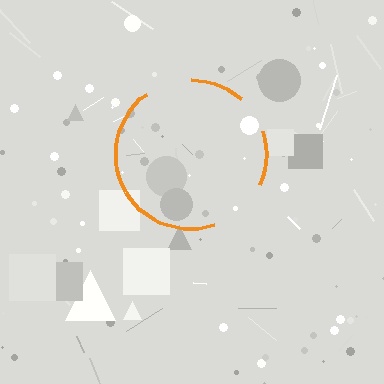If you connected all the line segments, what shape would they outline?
They would outline a circle.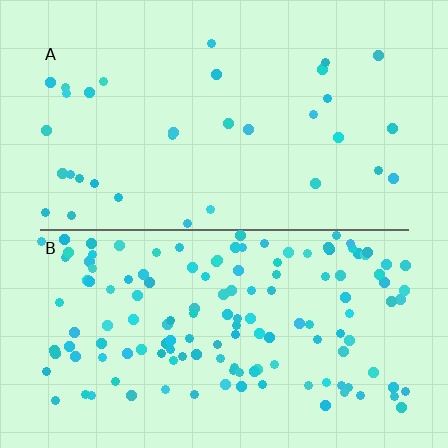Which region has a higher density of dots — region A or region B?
B (the bottom).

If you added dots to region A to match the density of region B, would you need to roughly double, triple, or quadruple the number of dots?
Approximately quadruple.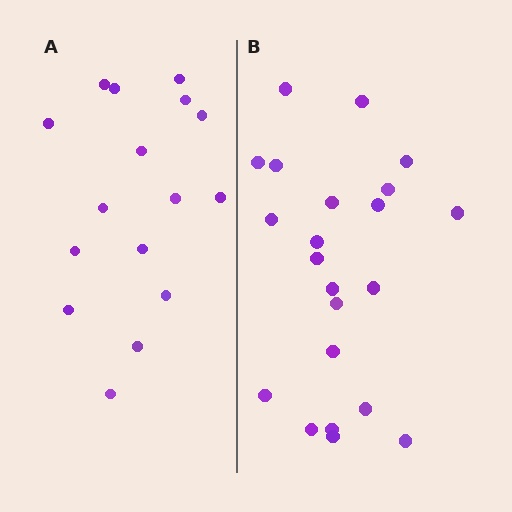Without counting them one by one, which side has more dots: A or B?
Region B (the right region) has more dots.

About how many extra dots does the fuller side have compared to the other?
Region B has about 6 more dots than region A.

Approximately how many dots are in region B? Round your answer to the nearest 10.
About 20 dots. (The exact count is 22, which rounds to 20.)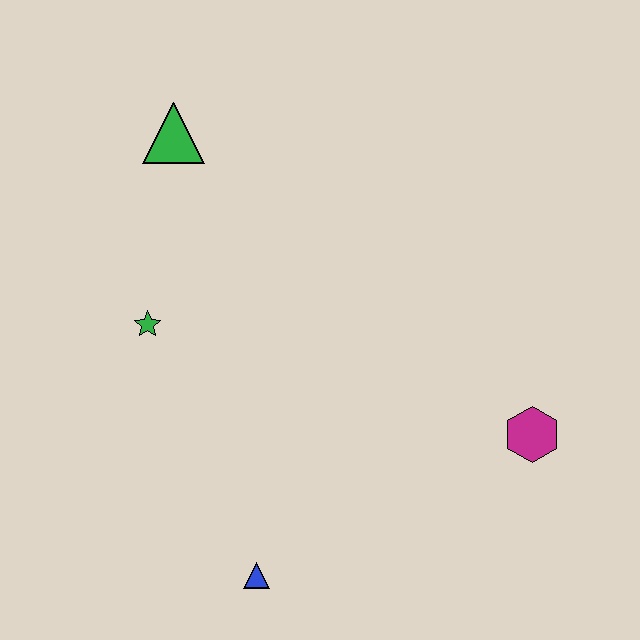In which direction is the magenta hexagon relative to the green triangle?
The magenta hexagon is to the right of the green triangle.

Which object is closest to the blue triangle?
The green star is closest to the blue triangle.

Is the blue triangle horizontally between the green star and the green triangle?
No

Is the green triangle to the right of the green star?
Yes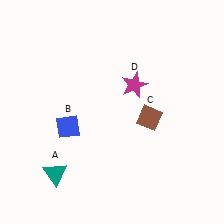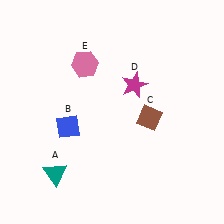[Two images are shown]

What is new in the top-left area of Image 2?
A pink hexagon (E) was added in the top-left area of Image 2.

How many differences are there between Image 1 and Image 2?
There is 1 difference between the two images.